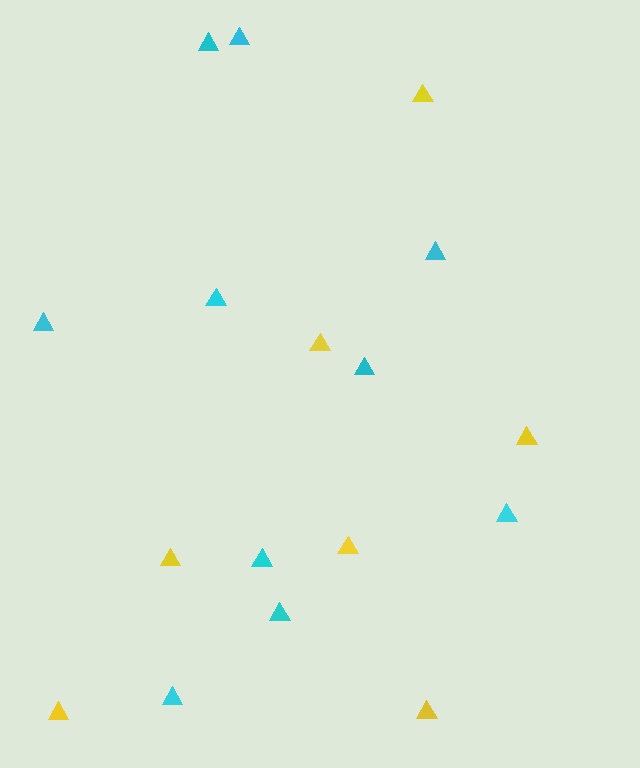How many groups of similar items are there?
There are 2 groups: one group of yellow triangles (7) and one group of cyan triangles (10).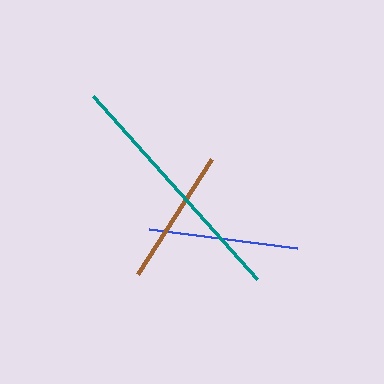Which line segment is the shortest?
The brown line is the shortest at approximately 137 pixels.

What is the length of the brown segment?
The brown segment is approximately 137 pixels long.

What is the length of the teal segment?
The teal segment is approximately 246 pixels long.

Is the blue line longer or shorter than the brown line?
The blue line is longer than the brown line.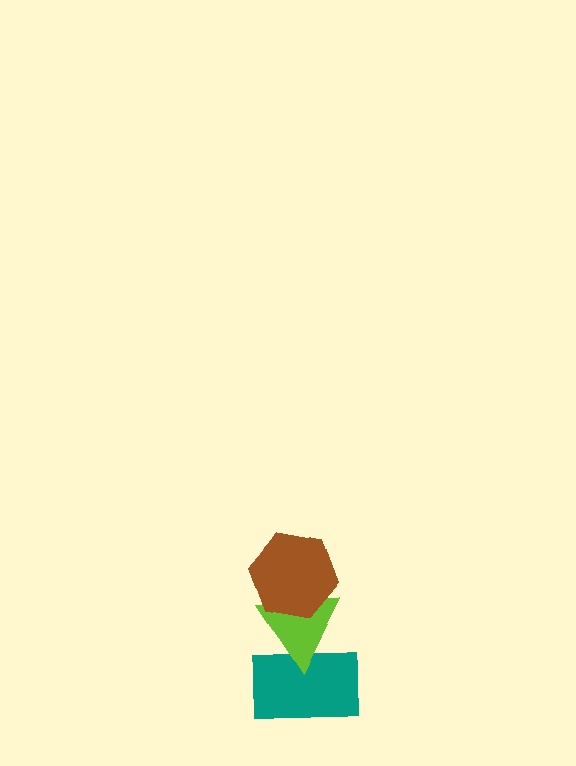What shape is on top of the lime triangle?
The brown hexagon is on top of the lime triangle.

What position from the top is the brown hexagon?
The brown hexagon is 1st from the top.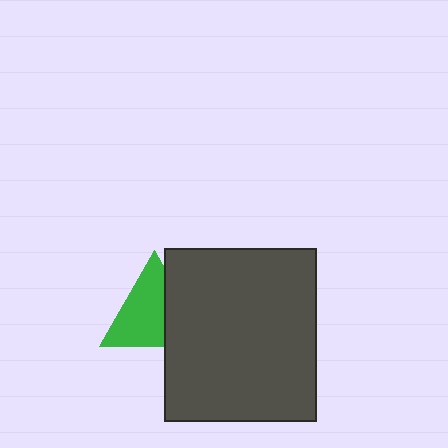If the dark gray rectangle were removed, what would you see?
You would see the complete green triangle.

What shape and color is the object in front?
The object in front is a dark gray rectangle.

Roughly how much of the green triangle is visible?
About half of it is visible (roughly 65%).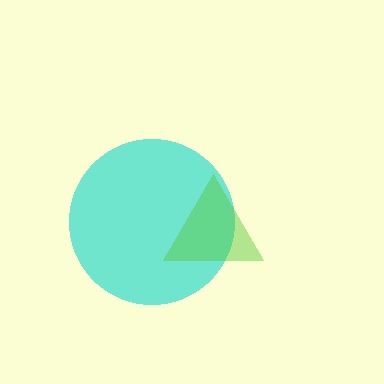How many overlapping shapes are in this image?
There are 2 overlapping shapes in the image.